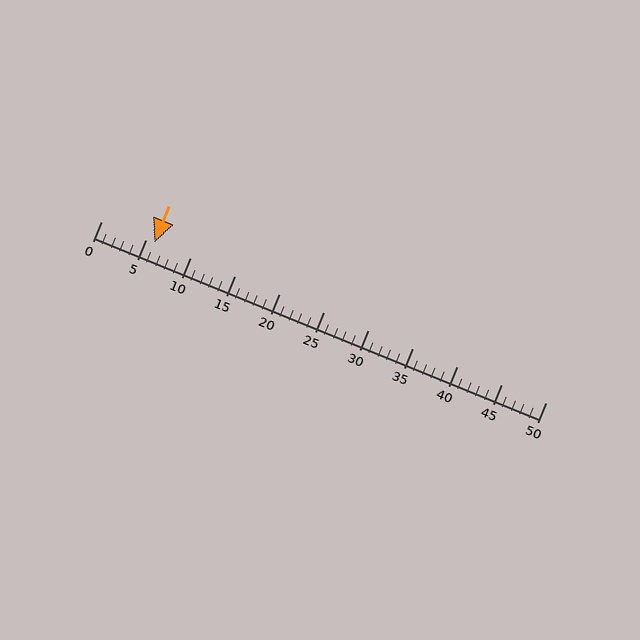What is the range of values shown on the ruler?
The ruler shows values from 0 to 50.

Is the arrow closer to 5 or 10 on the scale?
The arrow is closer to 5.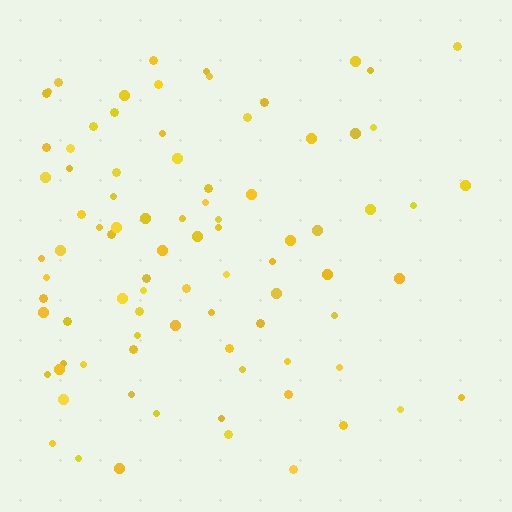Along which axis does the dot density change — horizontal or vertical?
Horizontal.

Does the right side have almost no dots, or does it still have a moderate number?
Still a moderate number, just noticeably fewer than the left.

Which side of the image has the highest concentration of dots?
The left.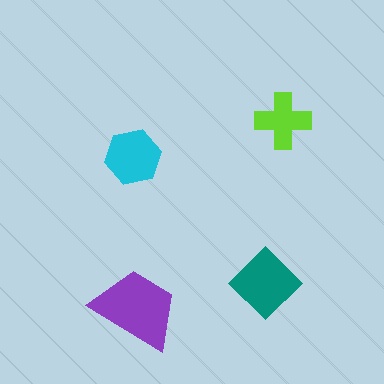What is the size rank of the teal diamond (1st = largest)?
2nd.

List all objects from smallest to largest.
The lime cross, the cyan hexagon, the teal diamond, the purple trapezoid.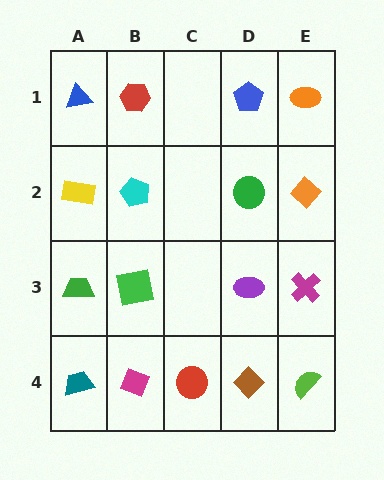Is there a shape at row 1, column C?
No, that cell is empty.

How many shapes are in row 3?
4 shapes.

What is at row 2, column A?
A yellow rectangle.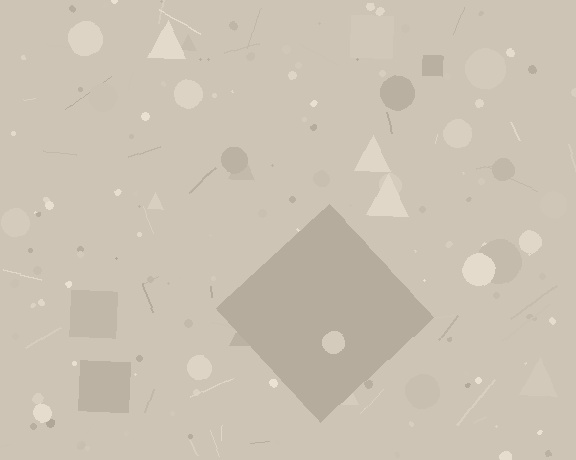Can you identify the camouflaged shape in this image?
The camouflaged shape is a diamond.